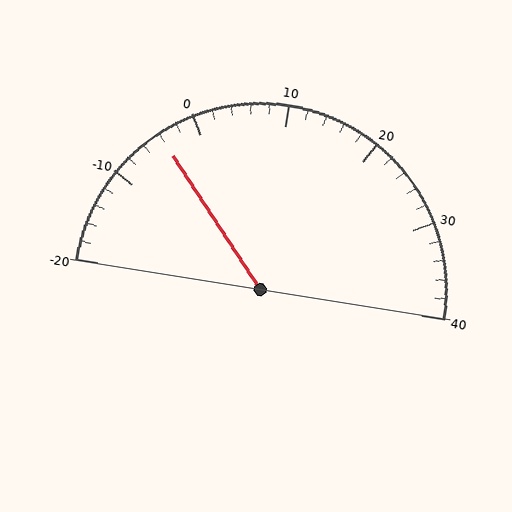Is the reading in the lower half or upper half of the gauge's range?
The reading is in the lower half of the range (-20 to 40).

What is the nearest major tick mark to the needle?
The nearest major tick mark is 0.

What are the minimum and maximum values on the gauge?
The gauge ranges from -20 to 40.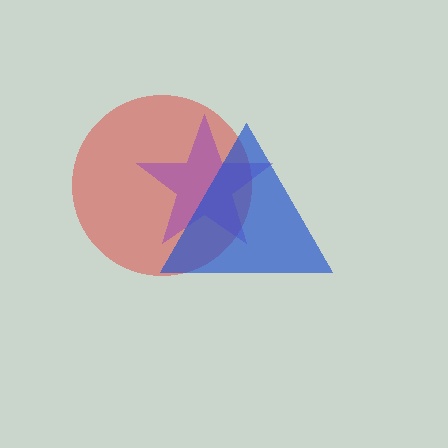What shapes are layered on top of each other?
The layered shapes are: a red circle, a purple star, a blue triangle.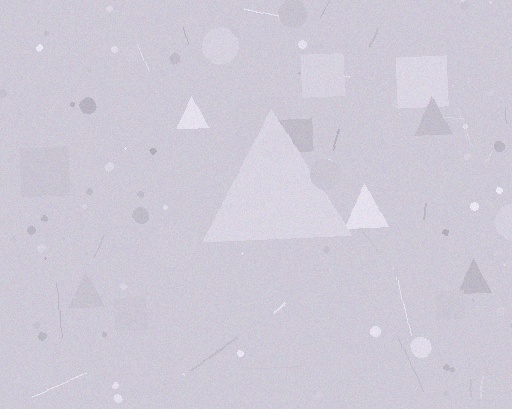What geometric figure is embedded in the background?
A triangle is embedded in the background.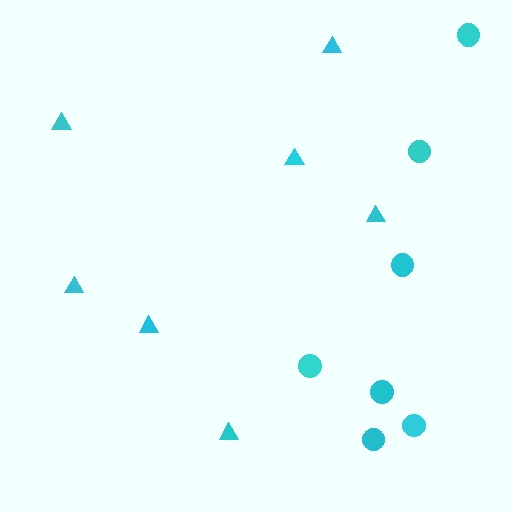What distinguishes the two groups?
There are 2 groups: one group of circles (7) and one group of triangles (7).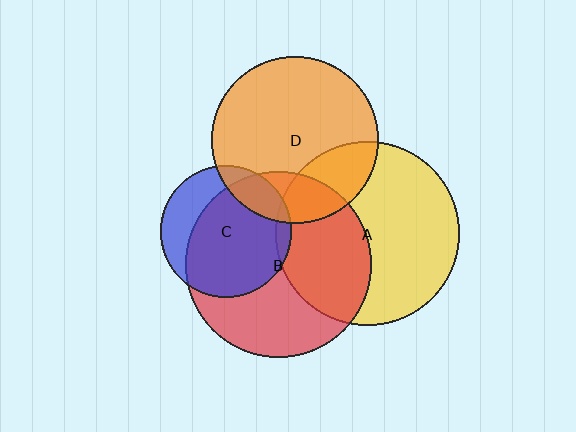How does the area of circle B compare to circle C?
Approximately 2.0 times.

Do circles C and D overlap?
Yes.